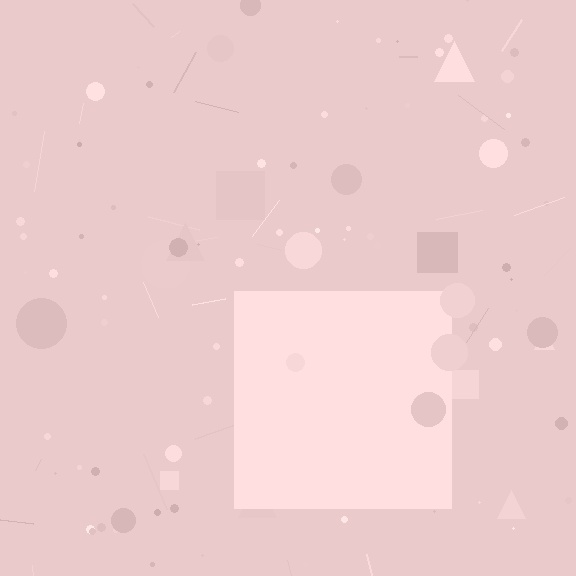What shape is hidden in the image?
A square is hidden in the image.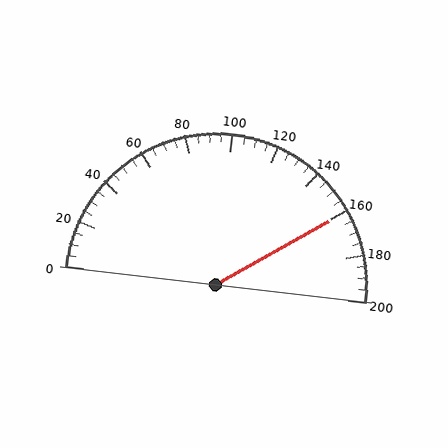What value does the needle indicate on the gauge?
The needle indicates approximately 160.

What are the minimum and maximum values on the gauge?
The gauge ranges from 0 to 200.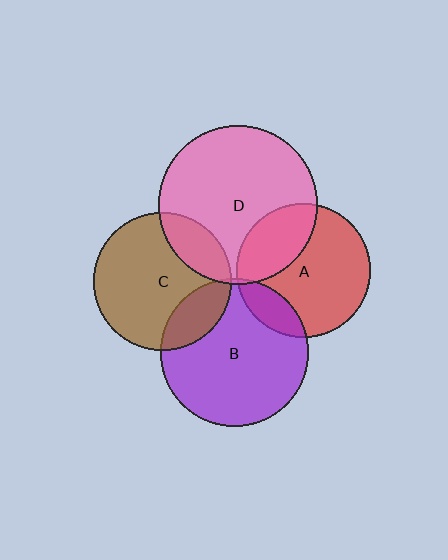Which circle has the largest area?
Circle D (pink).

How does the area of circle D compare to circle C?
Approximately 1.3 times.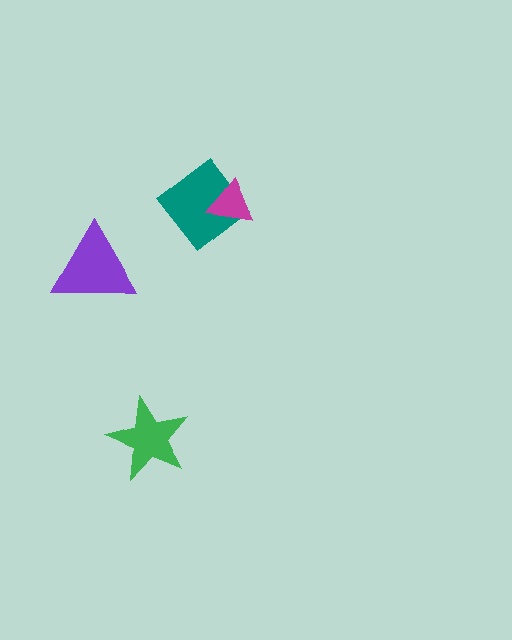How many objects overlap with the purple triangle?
0 objects overlap with the purple triangle.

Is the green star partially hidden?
No, no other shape covers it.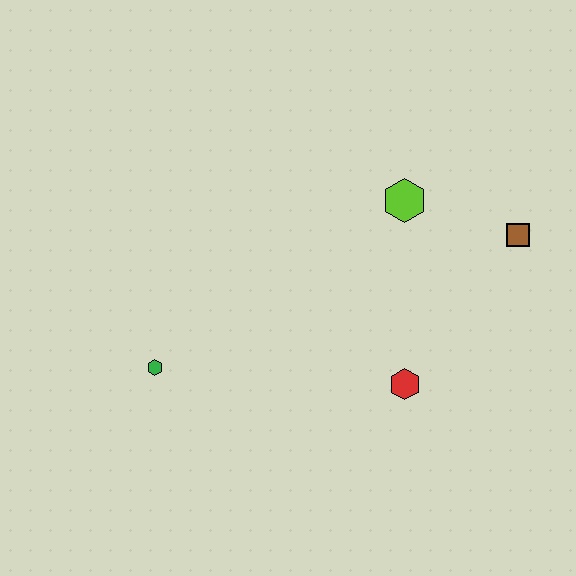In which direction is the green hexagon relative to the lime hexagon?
The green hexagon is to the left of the lime hexagon.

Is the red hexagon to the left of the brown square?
Yes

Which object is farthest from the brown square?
The green hexagon is farthest from the brown square.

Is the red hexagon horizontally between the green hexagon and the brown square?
Yes